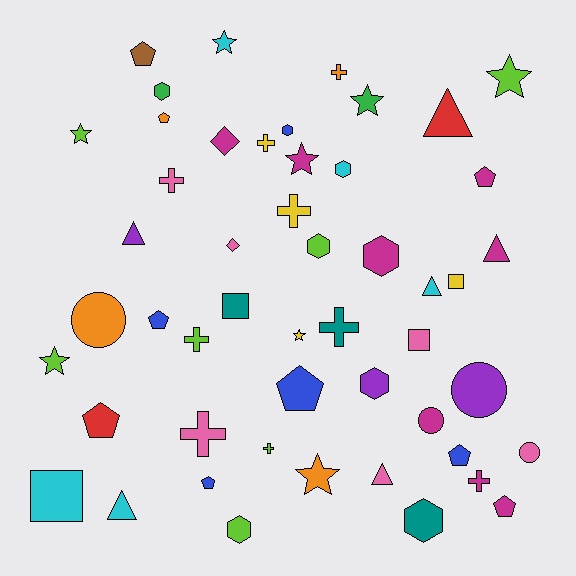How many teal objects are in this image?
There are 3 teal objects.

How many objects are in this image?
There are 50 objects.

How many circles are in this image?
There are 4 circles.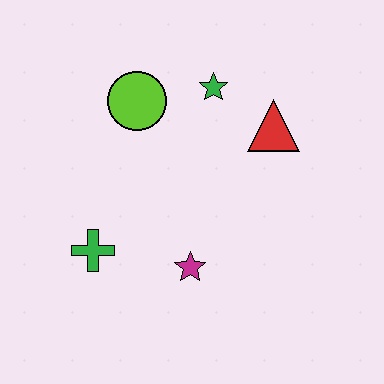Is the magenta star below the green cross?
Yes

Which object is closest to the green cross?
The magenta star is closest to the green cross.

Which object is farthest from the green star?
The green cross is farthest from the green star.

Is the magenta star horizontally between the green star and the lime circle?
Yes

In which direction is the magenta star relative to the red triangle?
The magenta star is below the red triangle.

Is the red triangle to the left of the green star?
No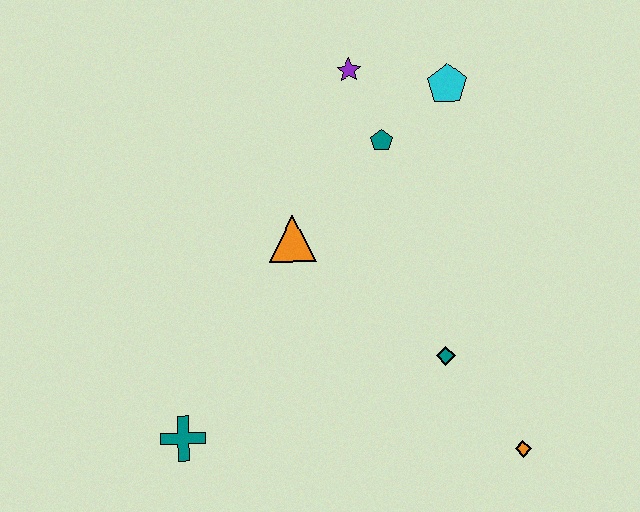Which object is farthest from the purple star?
The orange diamond is farthest from the purple star.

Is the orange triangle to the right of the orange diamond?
No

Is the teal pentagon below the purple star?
Yes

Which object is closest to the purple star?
The teal pentagon is closest to the purple star.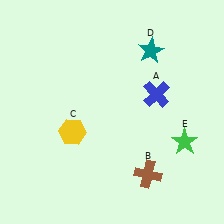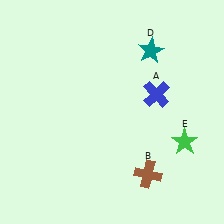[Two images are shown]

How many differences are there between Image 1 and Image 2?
There is 1 difference between the two images.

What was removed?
The yellow hexagon (C) was removed in Image 2.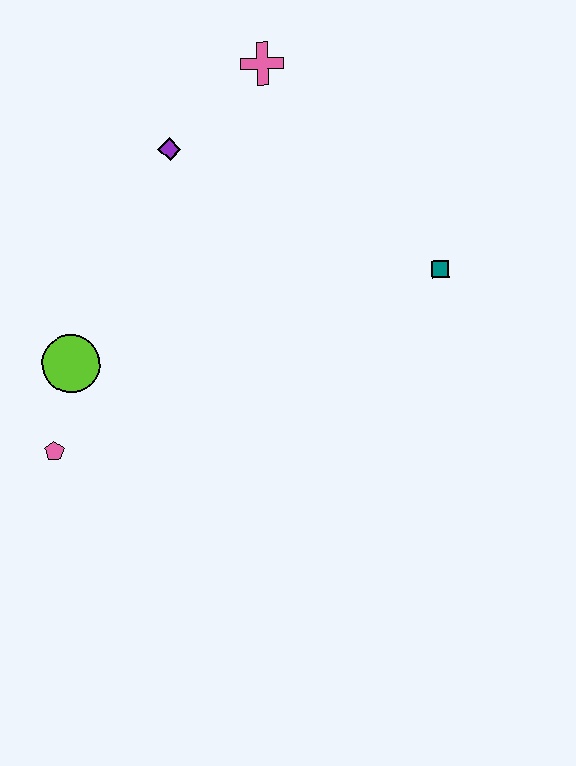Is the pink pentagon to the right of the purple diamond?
No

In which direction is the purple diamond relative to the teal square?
The purple diamond is to the left of the teal square.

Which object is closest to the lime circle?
The pink pentagon is closest to the lime circle.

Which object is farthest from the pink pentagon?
The pink cross is farthest from the pink pentagon.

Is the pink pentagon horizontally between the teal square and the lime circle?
No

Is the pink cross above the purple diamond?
Yes